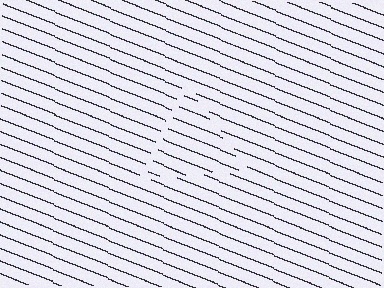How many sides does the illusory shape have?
3 sides — the line-ends trace a triangle.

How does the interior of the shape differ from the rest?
The interior of the shape contains the same grating, shifted by half a period — the contour is defined by the phase discontinuity where line-ends from the inner and outer gratings abut.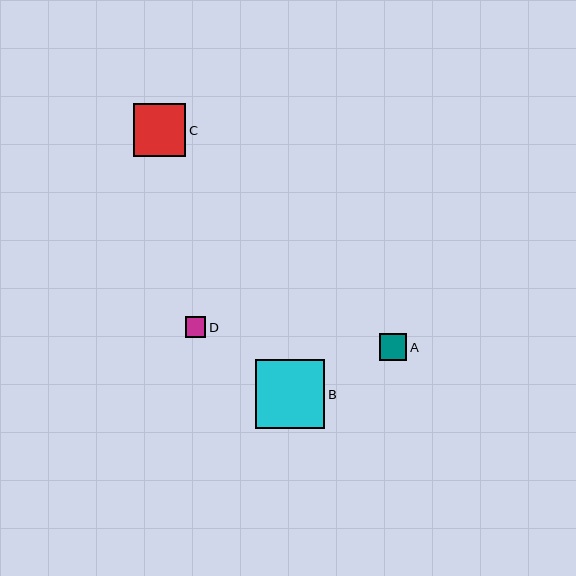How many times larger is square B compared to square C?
Square B is approximately 1.3 times the size of square C.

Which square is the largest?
Square B is the largest with a size of approximately 69 pixels.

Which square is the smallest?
Square D is the smallest with a size of approximately 21 pixels.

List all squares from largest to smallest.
From largest to smallest: B, C, A, D.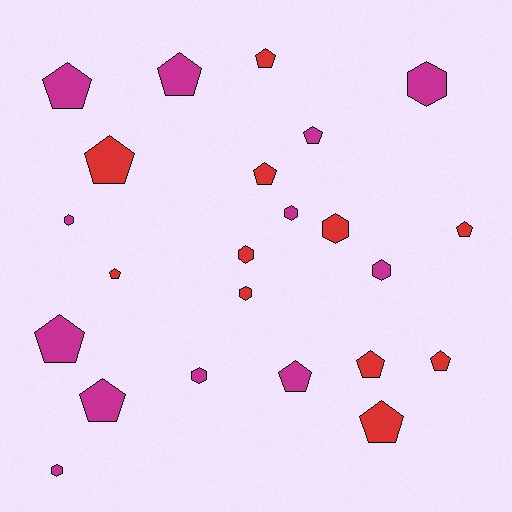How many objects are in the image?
There are 23 objects.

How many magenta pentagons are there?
There are 6 magenta pentagons.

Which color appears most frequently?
Magenta, with 12 objects.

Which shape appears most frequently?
Pentagon, with 14 objects.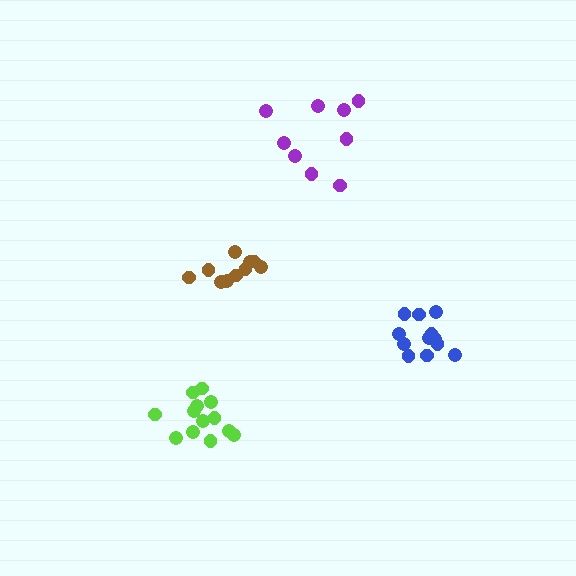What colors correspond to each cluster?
The clusters are colored: lime, brown, purple, blue.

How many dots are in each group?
Group 1: 13 dots, Group 2: 10 dots, Group 3: 9 dots, Group 4: 12 dots (44 total).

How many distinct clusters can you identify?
There are 4 distinct clusters.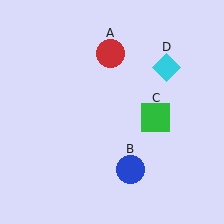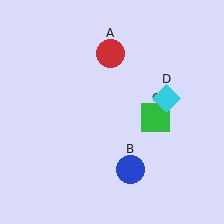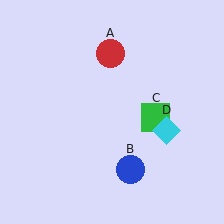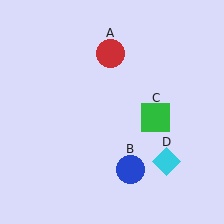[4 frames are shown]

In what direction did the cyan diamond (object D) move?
The cyan diamond (object D) moved down.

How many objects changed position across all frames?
1 object changed position: cyan diamond (object D).